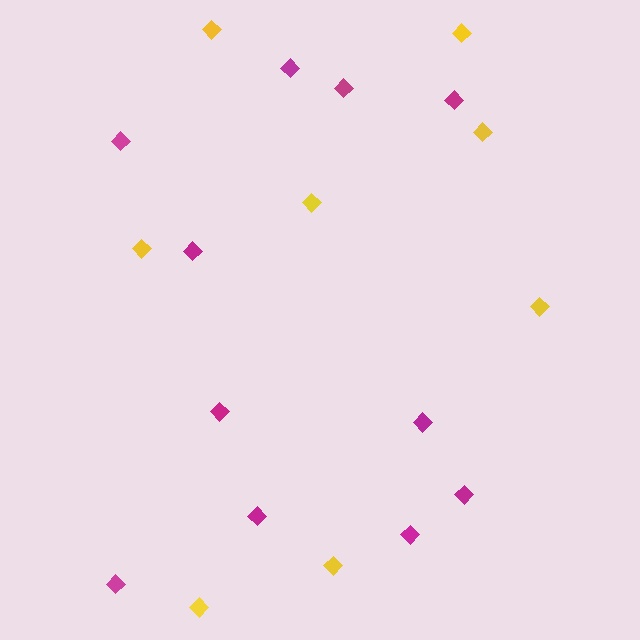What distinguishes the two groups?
There are 2 groups: one group of magenta diamonds (11) and one group of yellow diamonds (8).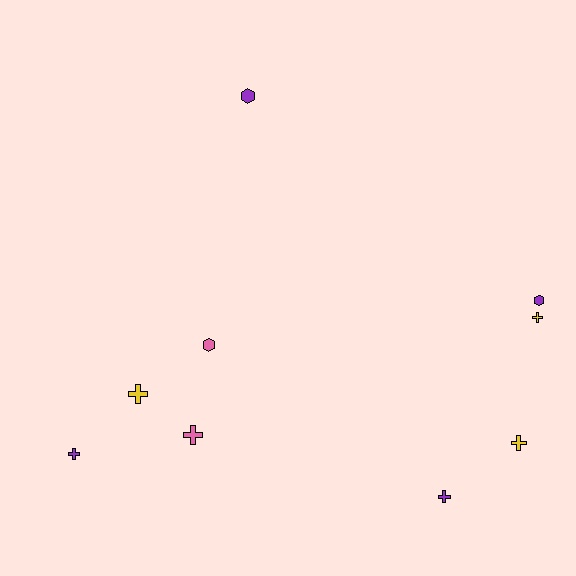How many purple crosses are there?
There are 2 purple crosses.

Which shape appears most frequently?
Cross, with 6 objects.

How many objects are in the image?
There are 9 objects.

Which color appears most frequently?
Purple, with 4 objects.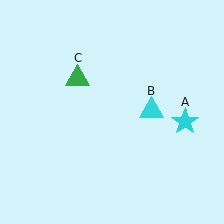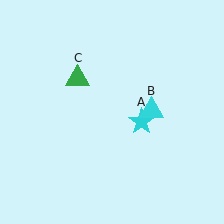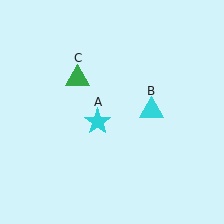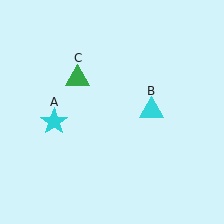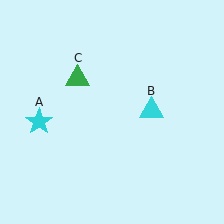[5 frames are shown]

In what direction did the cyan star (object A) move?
The cyan star (object A) moved left.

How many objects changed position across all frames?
1 object changed position: cyan star (object A).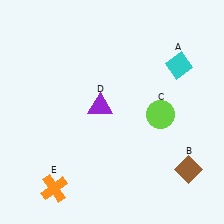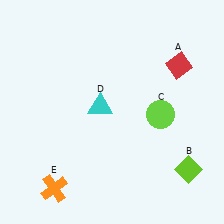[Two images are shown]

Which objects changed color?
A changed from cyan to red. B changed from brown to lime. D changed from purple to cyan.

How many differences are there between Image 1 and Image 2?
There are 3 differences between the two images.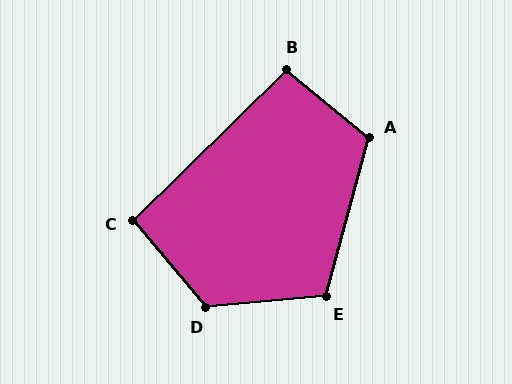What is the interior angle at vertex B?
Approximately 96 degrees (obtuse).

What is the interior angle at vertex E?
Approximately 110 degrees (obtuse).